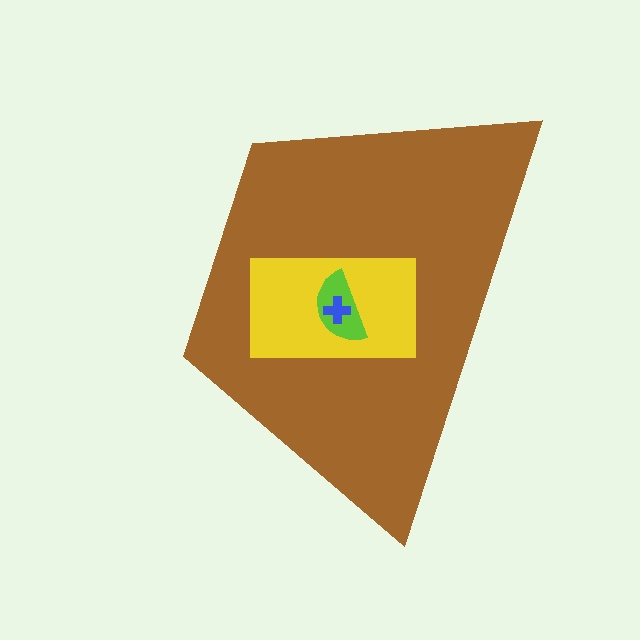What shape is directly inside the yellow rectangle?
The lime semicircle.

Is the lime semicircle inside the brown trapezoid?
Yes.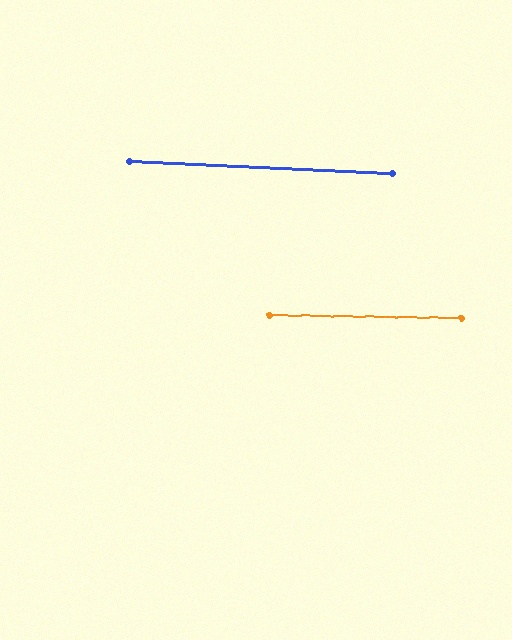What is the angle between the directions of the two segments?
Approximately 2 degrees.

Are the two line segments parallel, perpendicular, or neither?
Parallel — their directions differ by only 1.8°.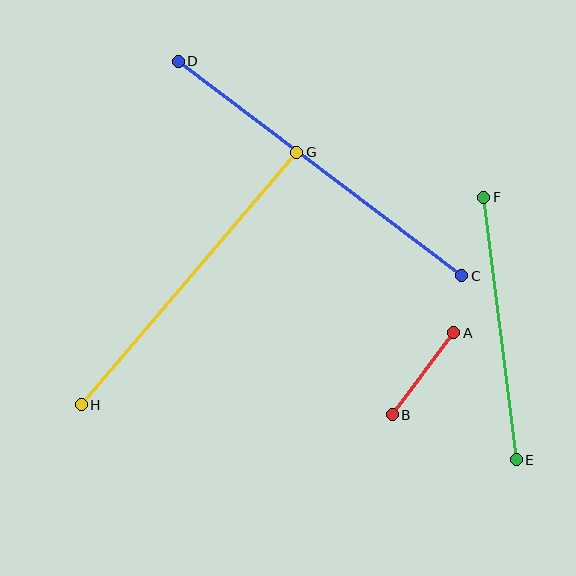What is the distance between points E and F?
The distance is approximately 265 pixels.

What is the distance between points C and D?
The distance is approximately 355 pixels.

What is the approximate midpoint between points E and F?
The midpoint is at approximately (500, 329) pixels.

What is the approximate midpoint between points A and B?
The midpoint is at approximately (423, 374) pixels.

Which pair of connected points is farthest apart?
Points C and D are farthest apart.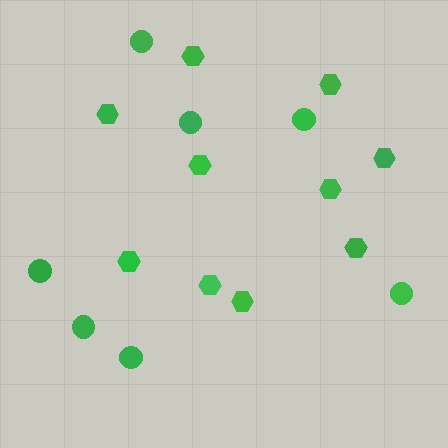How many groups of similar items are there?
There are 2 groups: one group of hexagons (10) and one group of circles (7).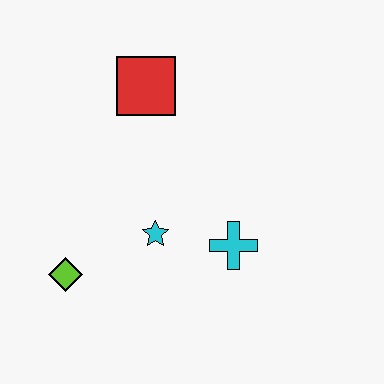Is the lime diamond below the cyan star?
Yes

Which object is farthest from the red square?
The lime diamond is farthest from the red square.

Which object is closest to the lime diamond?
The cyan star is closest to the lime diamond.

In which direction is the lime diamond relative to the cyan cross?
The lime diamond is to the left of the cyan cross.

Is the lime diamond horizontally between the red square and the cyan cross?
No